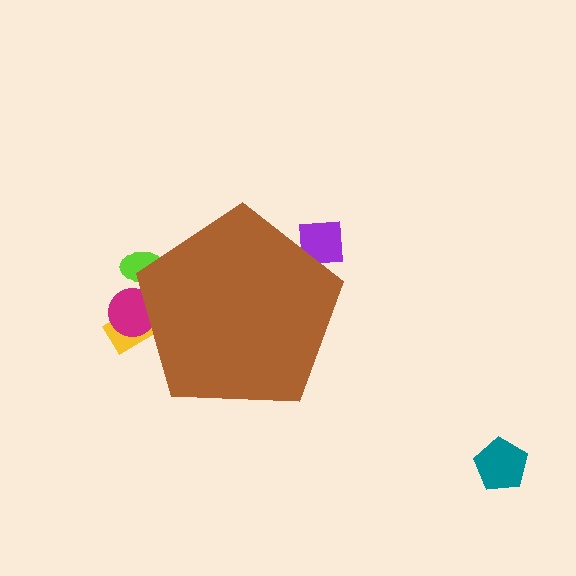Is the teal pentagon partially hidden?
No, the teal pentagon is fully visible.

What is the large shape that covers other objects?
A brown pentagon.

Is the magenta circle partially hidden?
Yes, the magenta circle is partially hidden behind the brown pentagon.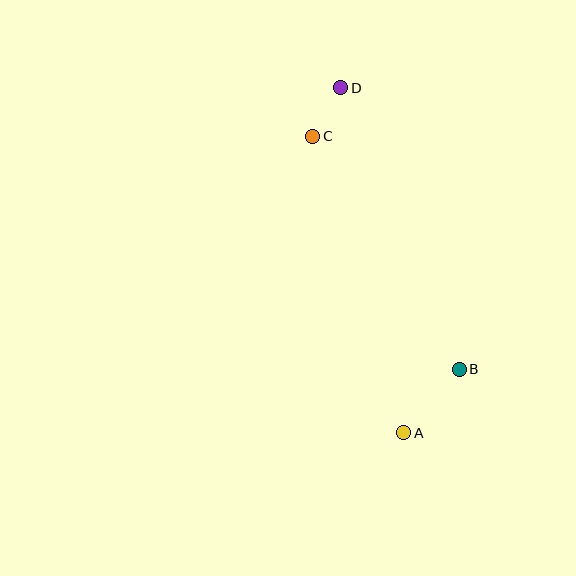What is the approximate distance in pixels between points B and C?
The distance between B and C is approximately 275 pixels.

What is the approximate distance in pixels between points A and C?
The distance between A and C is approximately 310 pixels.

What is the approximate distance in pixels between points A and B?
The distance between A and B is approximately 84 pixels.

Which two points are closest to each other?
Points C and D are closest to each other.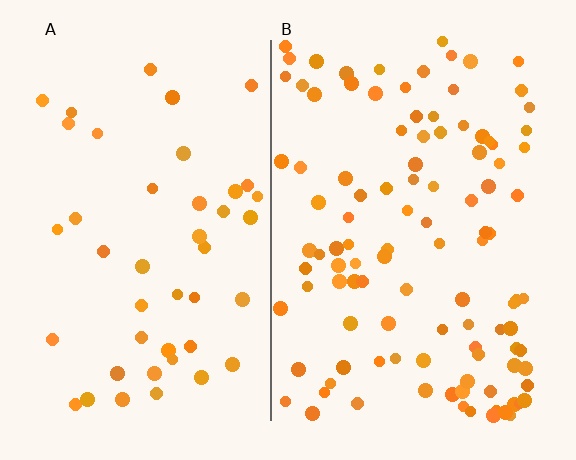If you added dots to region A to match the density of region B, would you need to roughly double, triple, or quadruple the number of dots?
Approximately double.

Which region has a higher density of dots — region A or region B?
B (the right).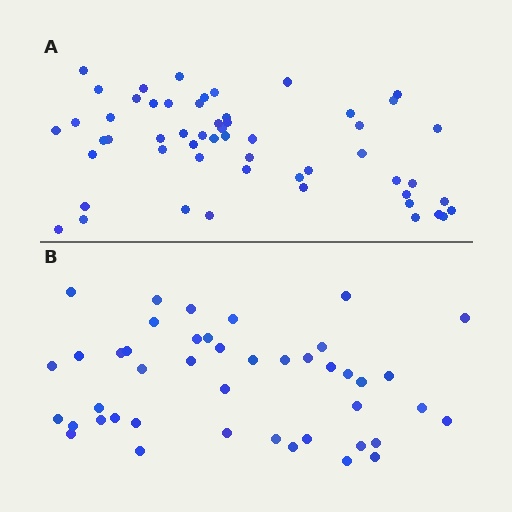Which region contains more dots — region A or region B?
Region A (the top region) has more dots.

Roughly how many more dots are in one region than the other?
Region A has roughly 12 or so more dots than region B.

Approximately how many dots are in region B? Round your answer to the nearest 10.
About 40 dots. (The exact count is 44, which rounds to 40.)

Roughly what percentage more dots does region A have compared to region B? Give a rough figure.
About 25% more.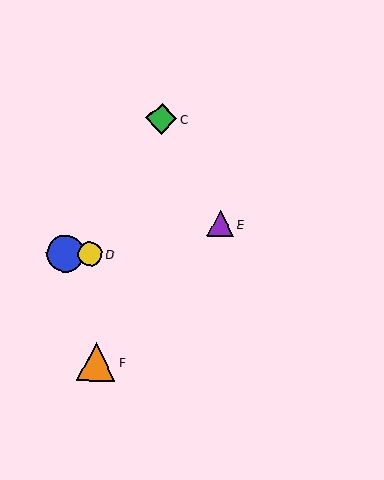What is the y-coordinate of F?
Object F is at y≈362.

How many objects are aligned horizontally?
3 objects (A, B, D) are aligned horizontally.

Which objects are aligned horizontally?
Objects A, B, D are aligned horizontally.